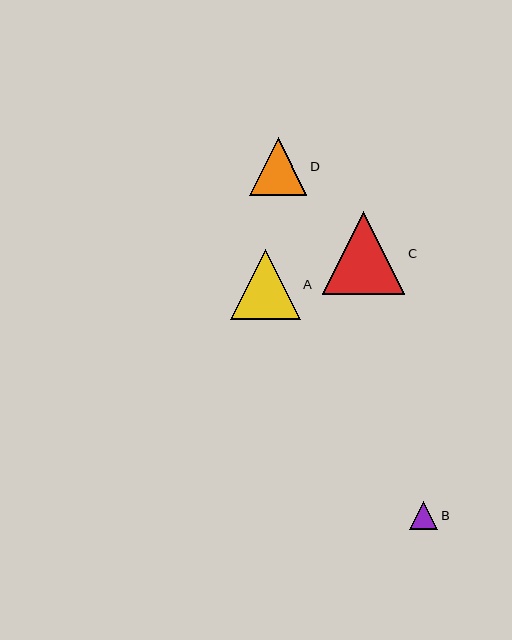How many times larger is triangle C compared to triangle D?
Triangle C is approximately 1.4 times the size of triangle D.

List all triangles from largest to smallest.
From largest to smallest: C, A, D, B.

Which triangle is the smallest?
Triangle B is the smallest with a size of approximately 28 pixels.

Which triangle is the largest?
Triangle C is the largest with a size of approximately 82 pixels.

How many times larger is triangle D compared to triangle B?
Triangle D is approximately 2.1 times the size of triangle B.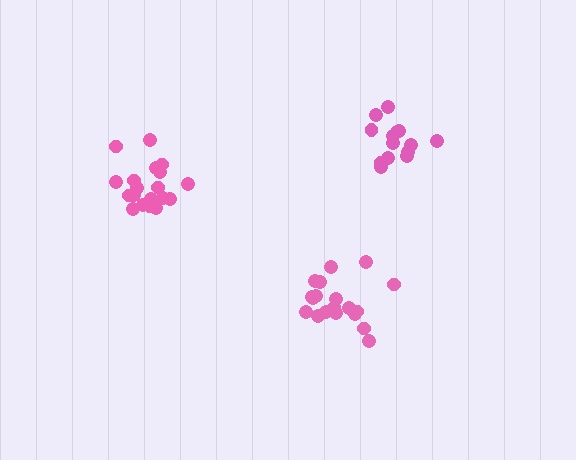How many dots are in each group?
Group 1: 14 dots, Group 2: 19 dots, Group 3: 19 dots (52 total).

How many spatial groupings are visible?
There are 3 spatial groupings.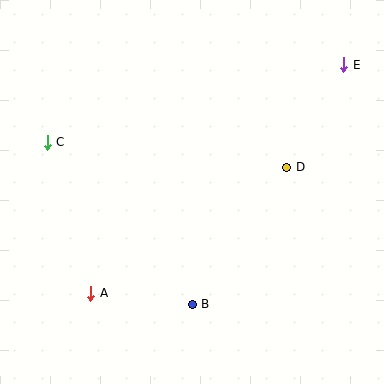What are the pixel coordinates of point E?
Point E is at (344, 65).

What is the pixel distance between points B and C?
The distance between B and C is 217 pixels.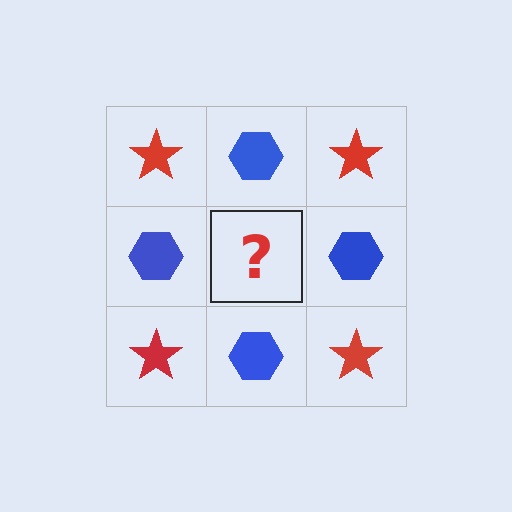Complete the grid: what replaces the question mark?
The question mark should be replaced with a red star.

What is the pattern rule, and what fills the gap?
The rule is that it alternates red star and blue hexagon in a checkerboard pattern. The gap should be filled with a red star.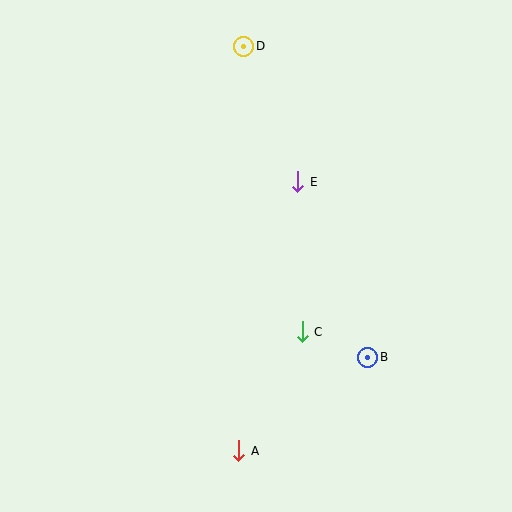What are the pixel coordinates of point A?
Point A is at (239, 451).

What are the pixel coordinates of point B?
Point B is at (368, 357).